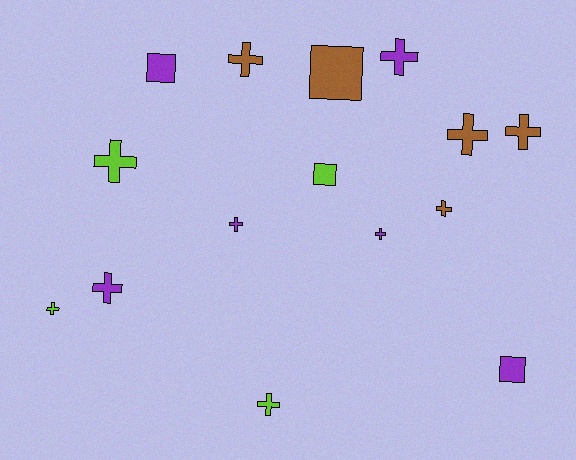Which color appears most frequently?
Purple, with 6 objects.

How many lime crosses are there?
There are 3 lime crosses.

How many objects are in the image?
There are 15 objects.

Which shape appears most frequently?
Cross, with 11 objects.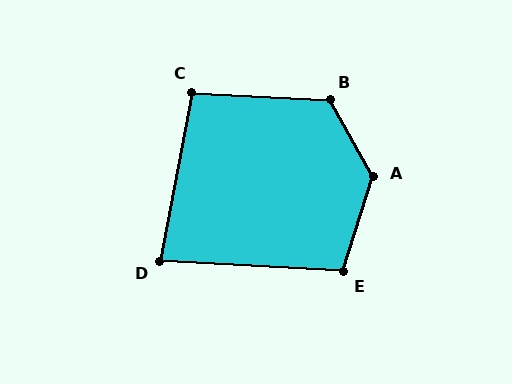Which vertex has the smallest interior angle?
D, at approximately 82 degrees.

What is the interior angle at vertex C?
Approximately 98 degrees (obtuse).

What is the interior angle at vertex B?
Approximately 122 degrees (obtuse).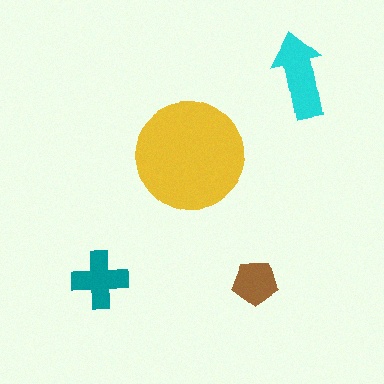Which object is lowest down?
The brown pentagon is bottommost.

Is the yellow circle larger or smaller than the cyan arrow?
Larger.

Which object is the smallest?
The brown pentagon.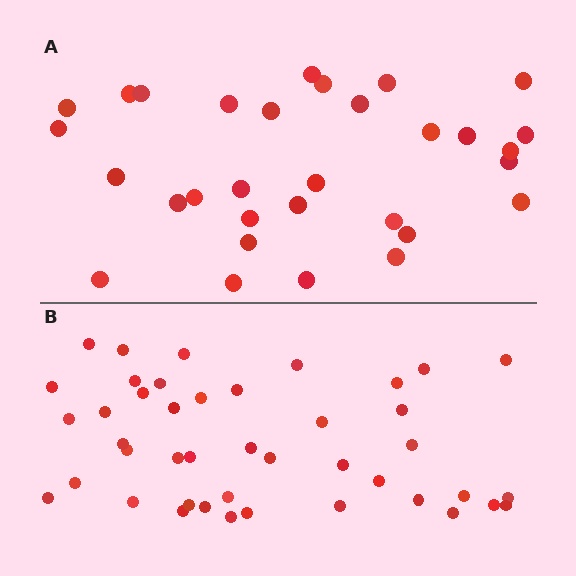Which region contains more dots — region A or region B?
Region B (the bottom region) has more dots.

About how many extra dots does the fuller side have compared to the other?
Region B has roughly 12 or so more dots than region A.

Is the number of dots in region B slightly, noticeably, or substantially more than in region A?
Region B has noticeably more, but not dramatically so. The ratio is roughly 1.4 to 1.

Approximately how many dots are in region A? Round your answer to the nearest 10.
About 30 dots. (The exact count is 31, which rounds to 30.)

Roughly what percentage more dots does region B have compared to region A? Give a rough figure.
About 40% more.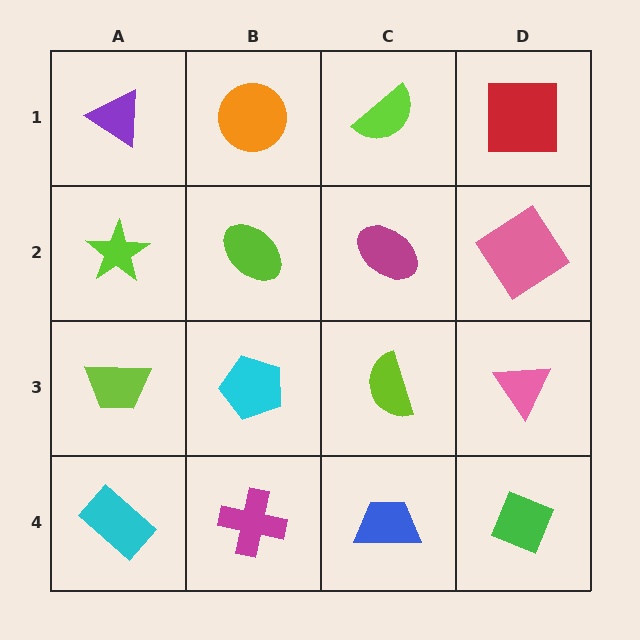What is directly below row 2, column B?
A cyan pentagon.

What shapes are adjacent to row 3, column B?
A lime ellipse (row 2, column B), a magenta cross (row 4, column B), a lime trapezoid (row 3, column A), a lime semicircle (row 3, column C).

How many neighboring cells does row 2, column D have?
3.